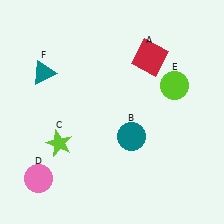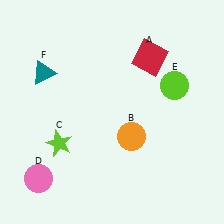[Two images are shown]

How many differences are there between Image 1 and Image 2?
There is 1 difference between the two images.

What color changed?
The circle (B) changed from teal in Image 1 to orange in Image 2.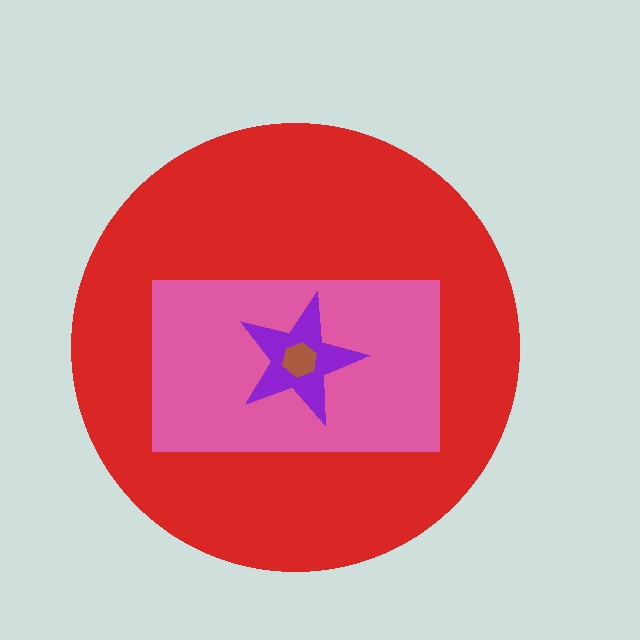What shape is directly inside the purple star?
The brown hexagon.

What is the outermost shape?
The red circle.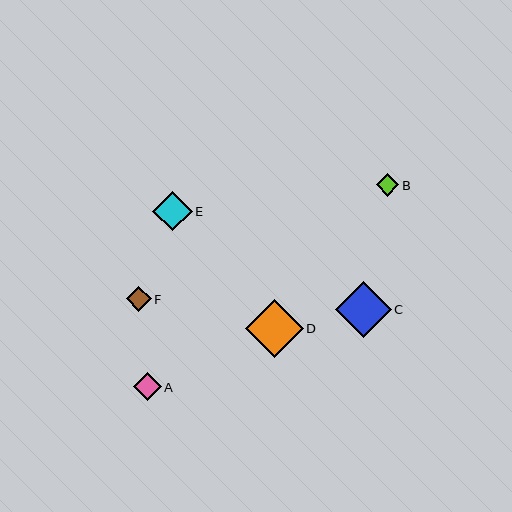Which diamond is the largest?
Diamond D is the largest with a size of approximately 58 pixels.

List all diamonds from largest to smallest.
From largest to smallest: D, C, E, A, F, B.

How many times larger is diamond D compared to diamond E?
Diamond D is approximately 1.5 times the size of diamond E.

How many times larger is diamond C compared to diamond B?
Diamond C is approximately 2.5 times the size of diamond B.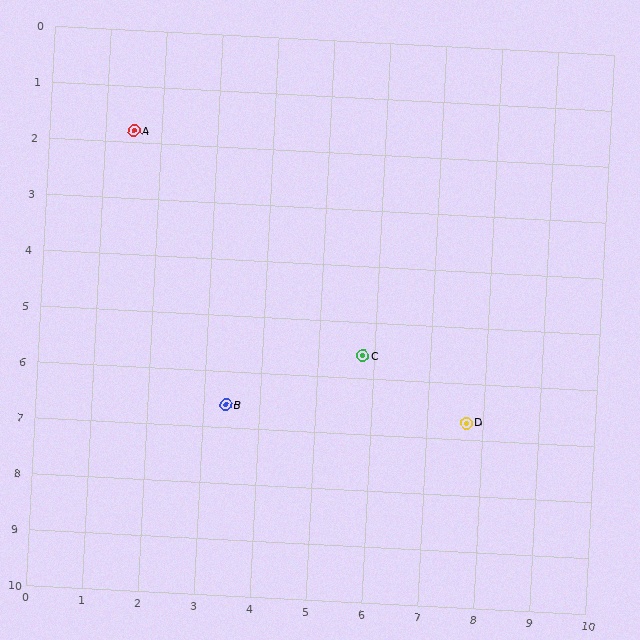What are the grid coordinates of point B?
Point B is at approximately (3.4, 6.6).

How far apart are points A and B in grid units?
Points A and B are about 5.2 grid units apart.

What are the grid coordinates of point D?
Point D is at approximately (7.7, 6.7).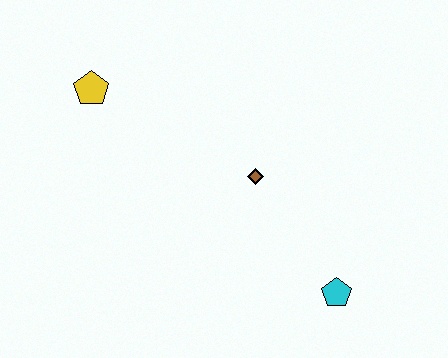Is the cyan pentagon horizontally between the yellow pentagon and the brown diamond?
No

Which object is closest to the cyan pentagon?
The brown diamond is closest to the cyan pentagon.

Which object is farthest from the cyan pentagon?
The yellow pentagon is farthest from the cyan pentagon.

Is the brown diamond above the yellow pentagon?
No